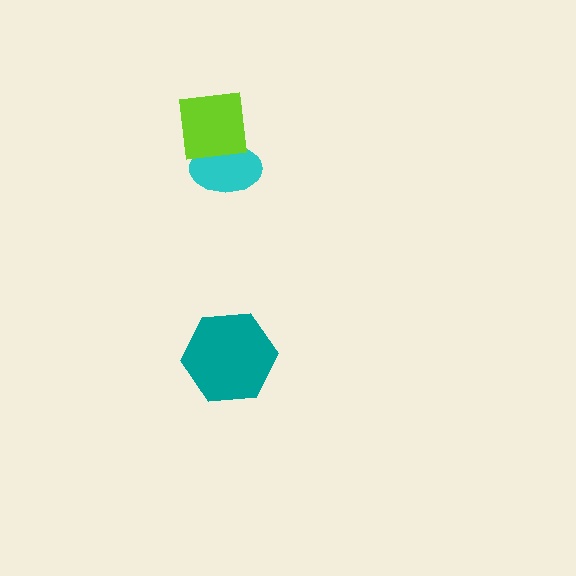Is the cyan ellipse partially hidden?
Yes, it is partially covered by another shape.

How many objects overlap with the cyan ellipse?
1 object overlaps with the cyan ellipse.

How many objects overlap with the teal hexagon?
0 objects overlap with the teal hexagon.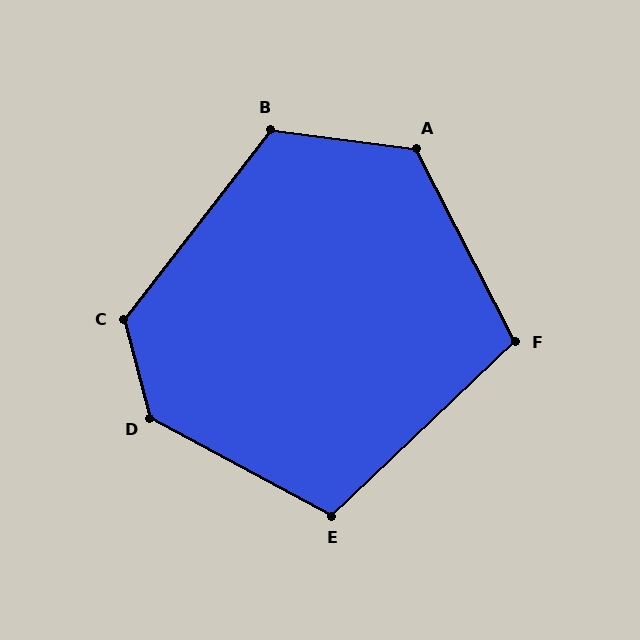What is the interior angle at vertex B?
Approximately 120 degrees (obtuse).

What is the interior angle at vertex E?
Approximately 108 degrees (obtuse).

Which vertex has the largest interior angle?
D, at approximately 133 degrees.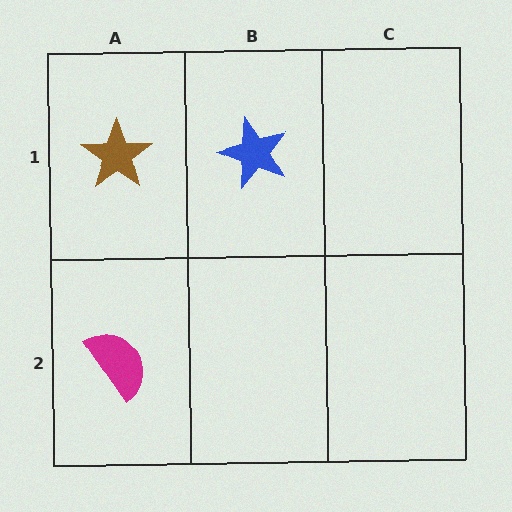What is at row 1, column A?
A brown star.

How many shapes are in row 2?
1 shape.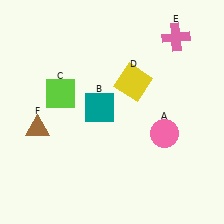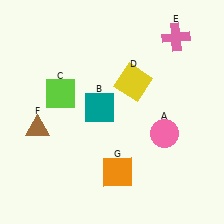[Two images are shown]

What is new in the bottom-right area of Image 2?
An orange square (G) was added in the bottom-right area of Image 2.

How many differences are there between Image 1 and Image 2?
There is 1 difference between the two images.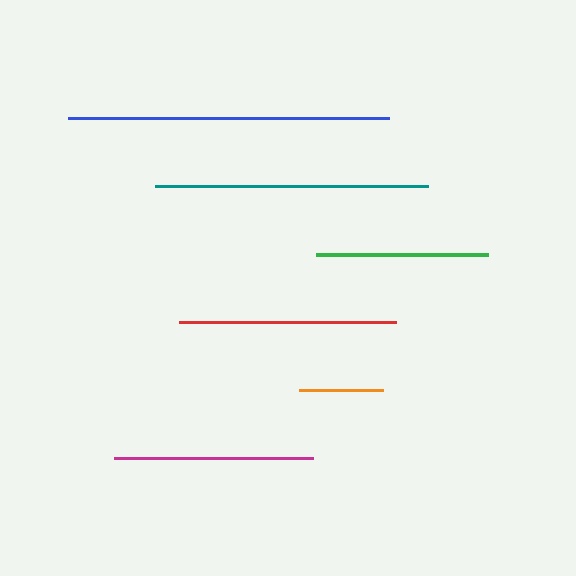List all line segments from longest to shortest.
From longest to shortest: blue, teal, red, magenta, green, orange.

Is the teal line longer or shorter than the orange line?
The teal line is longer than the orange line.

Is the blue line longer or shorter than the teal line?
The blue line is longer than the teal line.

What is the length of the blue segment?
The blue segment is approximately 321 pixels long.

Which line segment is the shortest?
The orange line is the shortest at approximately 84 pixels.